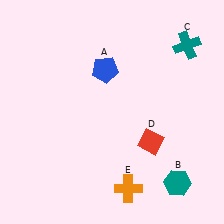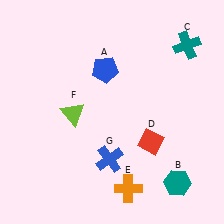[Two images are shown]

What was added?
A lime triangle (F), a blue cross (G) were added in Image 2.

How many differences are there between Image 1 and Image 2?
There are 2 differences between the two images.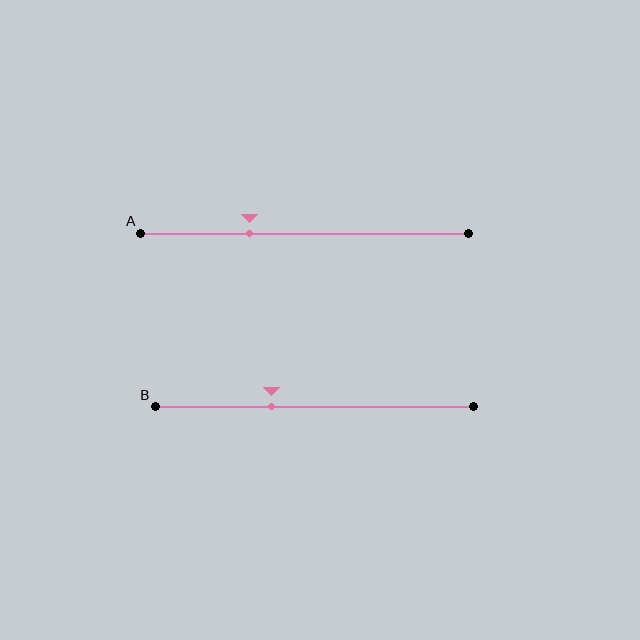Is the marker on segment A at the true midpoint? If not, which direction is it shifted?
No, the marker on segment A is shifted to the left by about 17% of the segment length.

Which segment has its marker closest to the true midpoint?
Segment B has its marker closest to the true midpoint.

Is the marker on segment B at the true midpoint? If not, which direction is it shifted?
No, the marker on segment B is shifted to the left by about 13% of the segment length.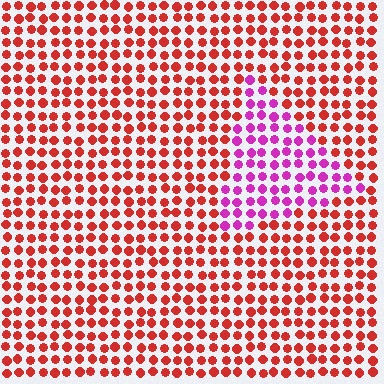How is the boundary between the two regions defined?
The boundary is defined purely by a slight shift in hue (about 53 degrees). Spacing, size, and orientation are identical on both sides.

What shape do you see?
I see a triangle.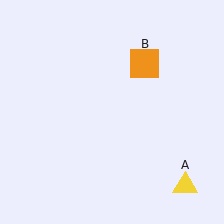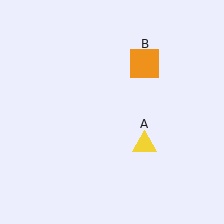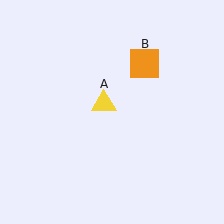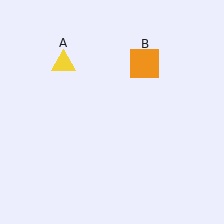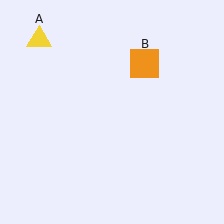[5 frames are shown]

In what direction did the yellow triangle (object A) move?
The yellow triangle (object A) moved up and to the left.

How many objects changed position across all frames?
1 object changed position: yellow triangle (object A).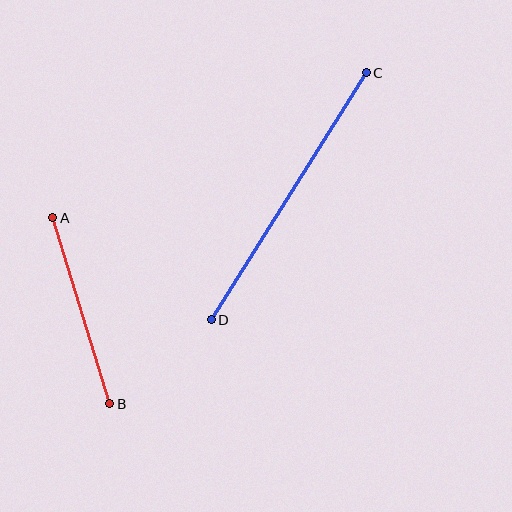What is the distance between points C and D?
The distance is approximately 292 pixels.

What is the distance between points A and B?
The distance is approximately 194 pixels.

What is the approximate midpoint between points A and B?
The midpoint is at approximately (81, 311) pixels.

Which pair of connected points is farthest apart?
Points C and D are farthest apart.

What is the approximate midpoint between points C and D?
The midpoint is at approximately (289, 196) pixels.